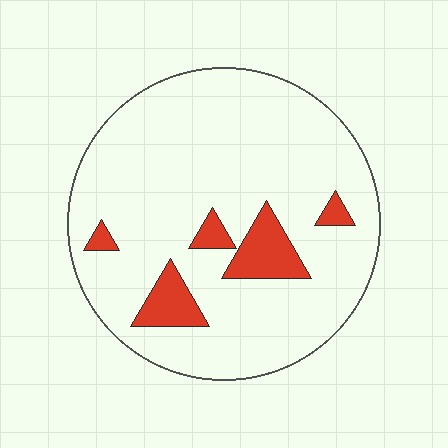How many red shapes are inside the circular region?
5.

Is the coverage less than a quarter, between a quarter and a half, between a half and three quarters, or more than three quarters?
Less than a quarter.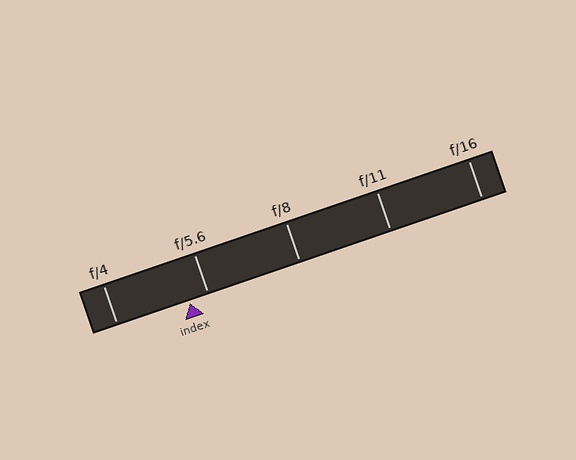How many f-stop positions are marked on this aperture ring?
There are 5 f-stop positions marked.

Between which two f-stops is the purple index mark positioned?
The index mark is between f/4 and f/5.6.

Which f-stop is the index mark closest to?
The index mark is closest to f/5.6.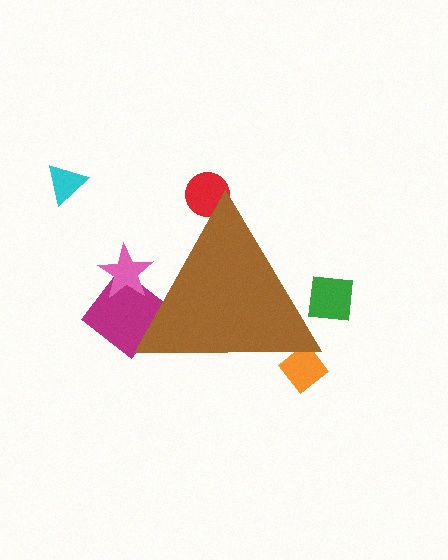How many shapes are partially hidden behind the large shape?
5 shapes are partially hidden.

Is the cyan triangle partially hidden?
No, the cyan triangle is fully visible.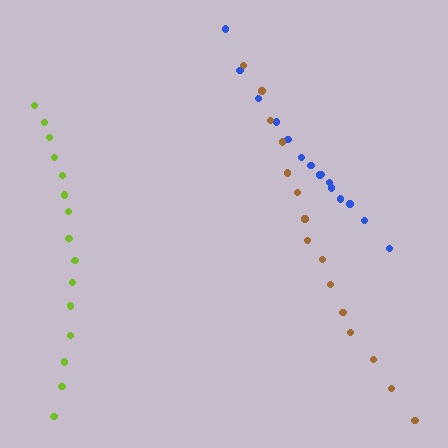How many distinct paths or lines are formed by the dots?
There are 3 distinct paths.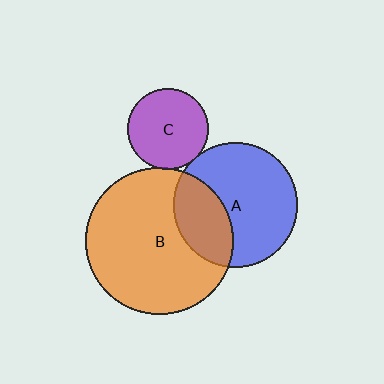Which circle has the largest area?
Circle B (orange).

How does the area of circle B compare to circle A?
Approximately 1.4 times.